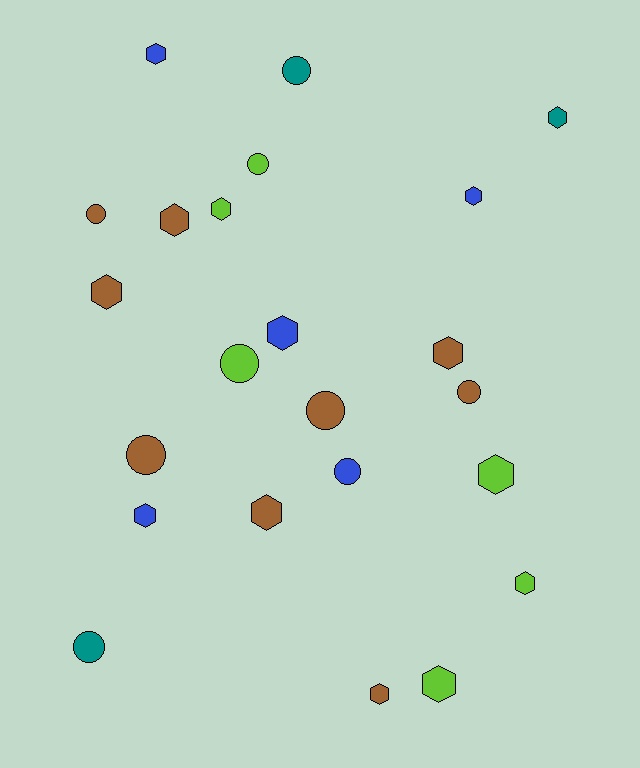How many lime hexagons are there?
There are 4 lime hexagons.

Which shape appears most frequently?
Hexagon, with 14 objects.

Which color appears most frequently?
Brown, with 9 objects.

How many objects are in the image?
There are 23 objects.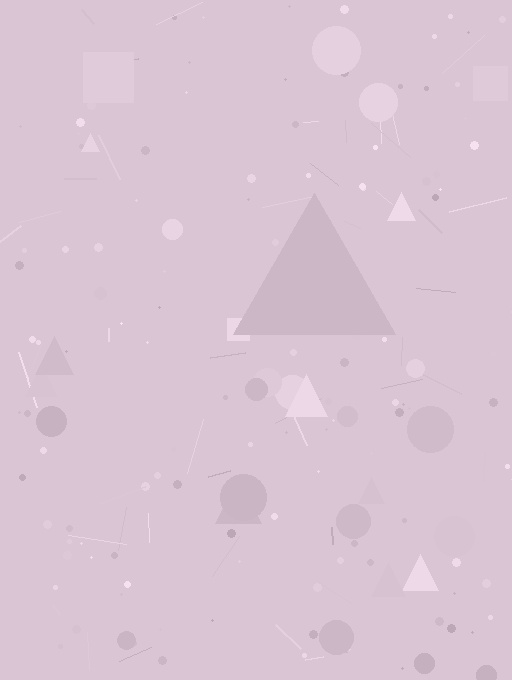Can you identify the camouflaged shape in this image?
The camouflaged shape is a triangle.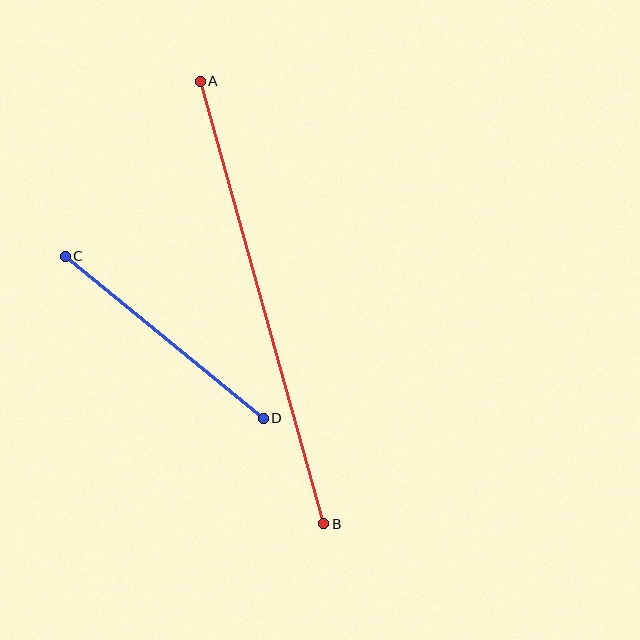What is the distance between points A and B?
The distance is approximately 459 pixels.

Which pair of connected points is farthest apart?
Points A and B are farthest apart.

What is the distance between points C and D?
The distance is approximately 255 pixels.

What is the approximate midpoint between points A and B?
The midpoint is at approximately (262, 302) pixels.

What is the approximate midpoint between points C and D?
The midpoint is at approximately (164, 337) pixels.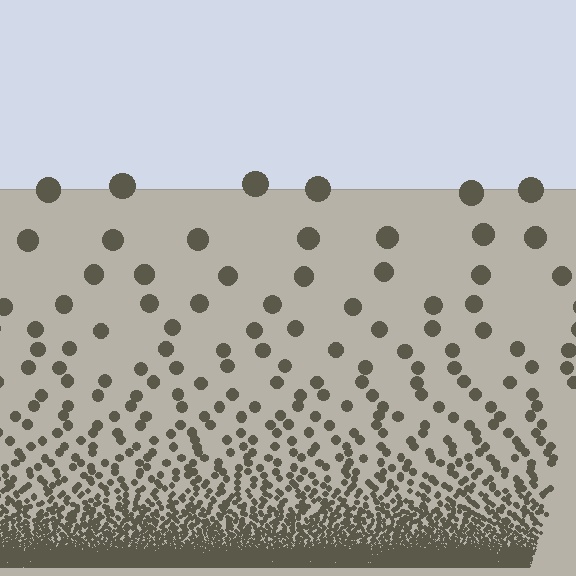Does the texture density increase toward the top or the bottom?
Density increases toward the bottom.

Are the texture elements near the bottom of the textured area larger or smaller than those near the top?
Smaller. The gradient is inverted — elements near the bottom are smaller and denser.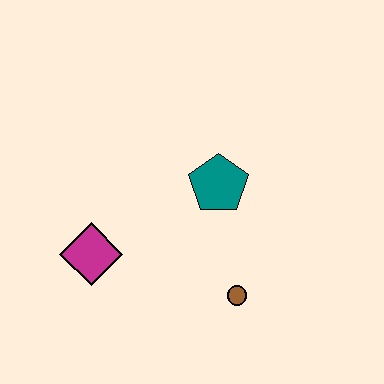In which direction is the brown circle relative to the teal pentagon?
The brown circle is below the teal pentagon.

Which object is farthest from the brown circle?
The magenta diamond is farthest from the brown circle.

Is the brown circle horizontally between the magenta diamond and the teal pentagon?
No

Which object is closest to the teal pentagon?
The brown circle is closest to the teal pentagon.